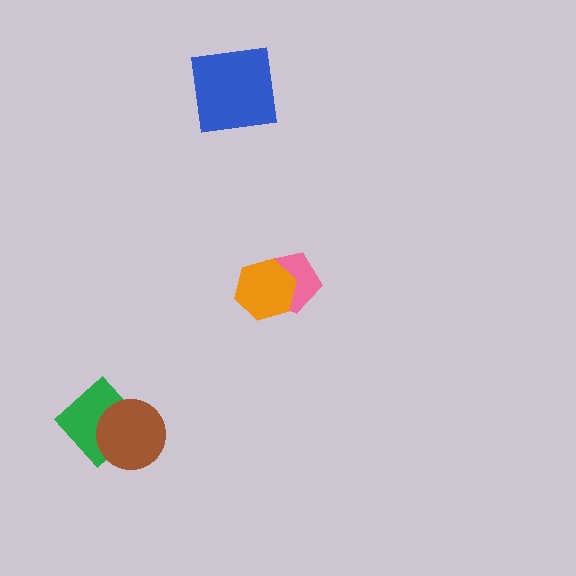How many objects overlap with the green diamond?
1 object overlaps with the green diamond.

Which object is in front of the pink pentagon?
The orange hexagon is in front of the pink pentagon.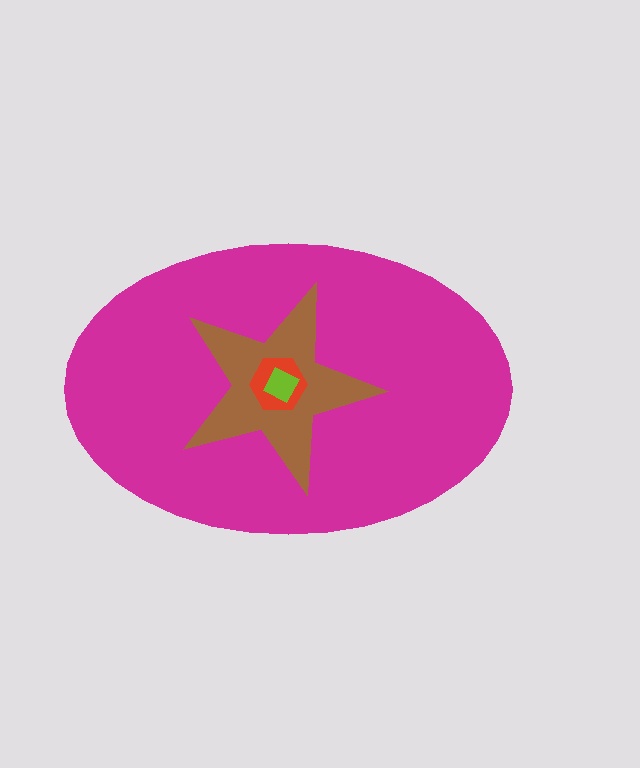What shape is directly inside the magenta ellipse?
The brown star.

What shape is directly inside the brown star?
The red hexagon.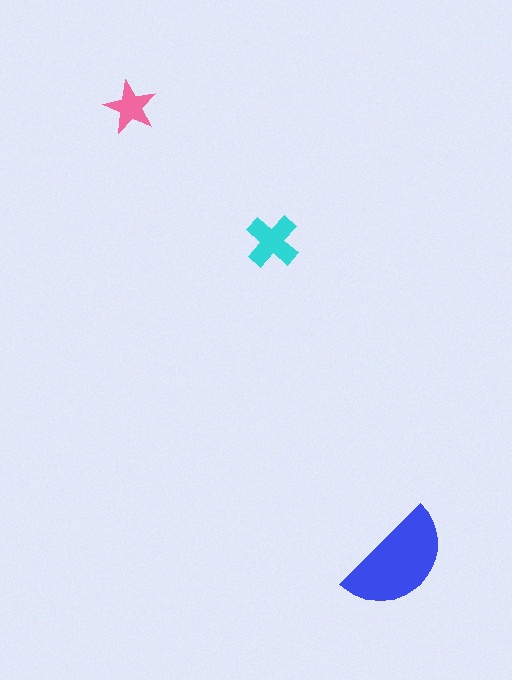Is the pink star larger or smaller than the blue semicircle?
Smaller.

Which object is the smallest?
The pink star.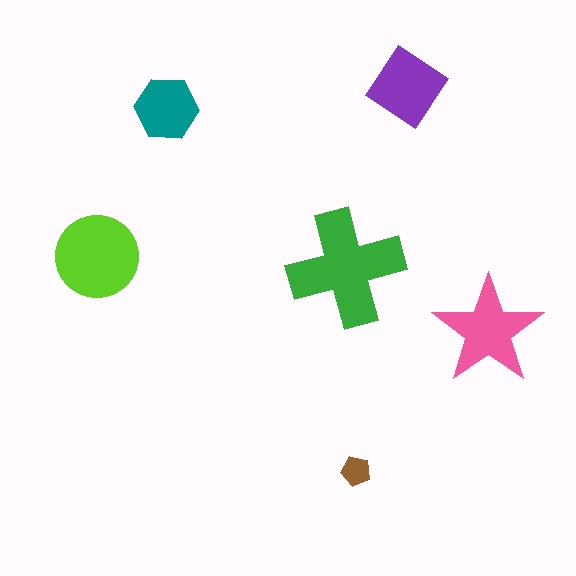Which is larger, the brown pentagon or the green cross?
The green cross.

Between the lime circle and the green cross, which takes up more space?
The green cross.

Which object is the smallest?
The brown pentagon.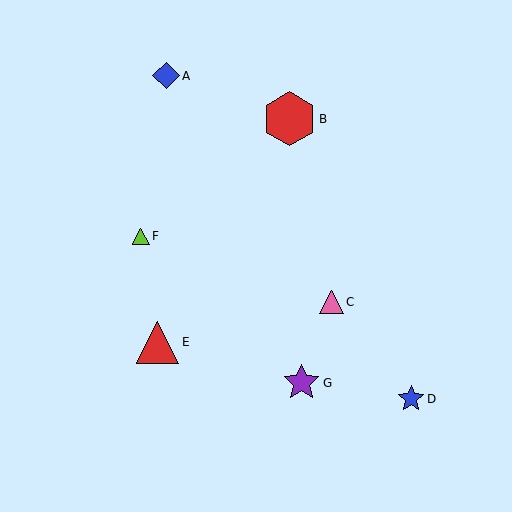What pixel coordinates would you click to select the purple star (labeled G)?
Click at (302, 383) to select the purple star G.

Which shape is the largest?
The red hexagon (labeled B) is the largest.